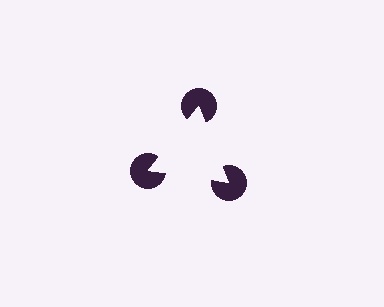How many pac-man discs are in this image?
There are 3 — one at each vertex of the illusory triangle.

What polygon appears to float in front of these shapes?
An illusory triangle — its edges are inferred from the aligned wedge cuts in the pac-man discs, not physically drawn.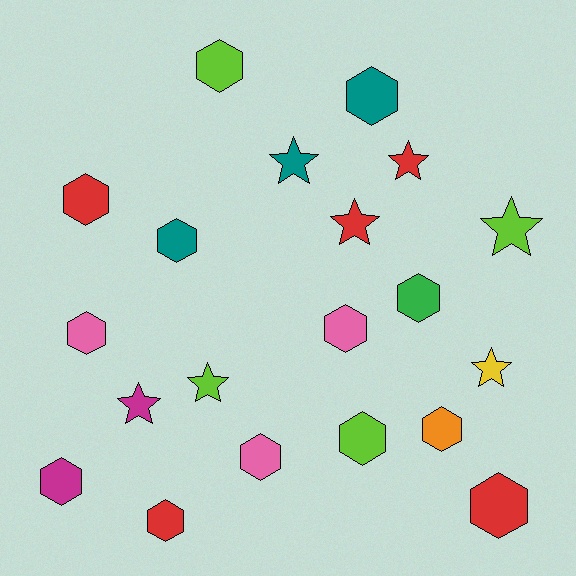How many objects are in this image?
There are 20 objects.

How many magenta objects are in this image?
There are 2 magenta objects.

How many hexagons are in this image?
There are 13 hexagons.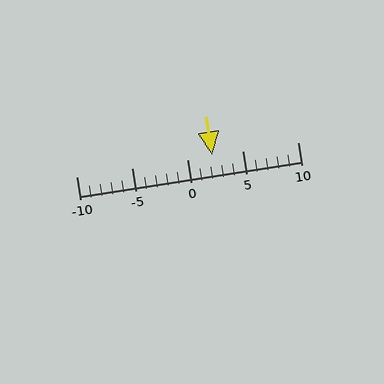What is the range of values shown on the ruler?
The ruler shows values from -10 to 10.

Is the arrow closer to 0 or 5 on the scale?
The arrow is closer to 0.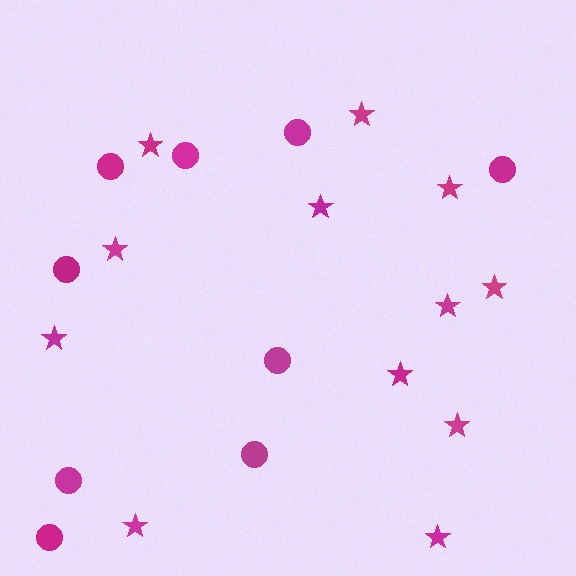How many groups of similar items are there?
There are 2 groups: one group of circles (9) and one group of stars (12).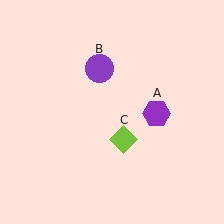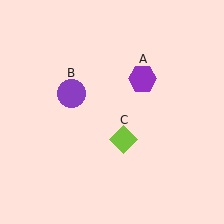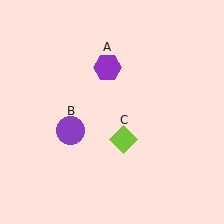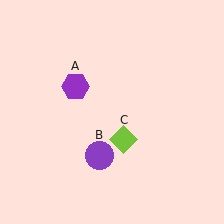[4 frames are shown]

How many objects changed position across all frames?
2 objects changed position: purple hexagon (object A), purple circle (object B).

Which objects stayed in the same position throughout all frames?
Lime diamond (object C) remained stationary.